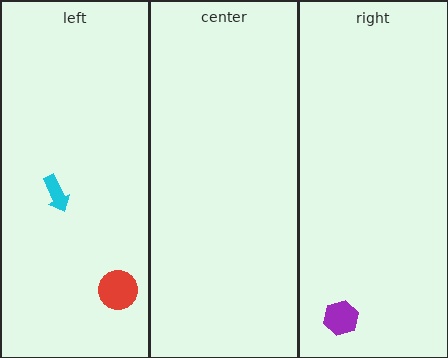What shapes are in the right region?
The purple hexagon.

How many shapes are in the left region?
2.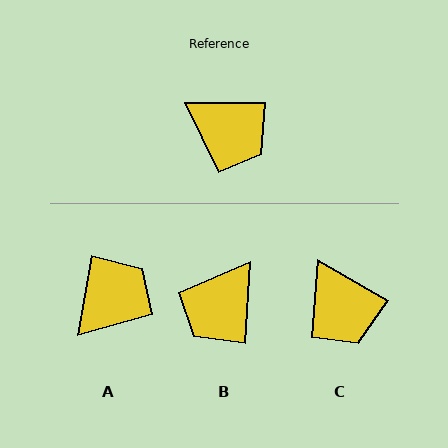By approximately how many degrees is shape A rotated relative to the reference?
Approximately 80 degrees counter-clockwise.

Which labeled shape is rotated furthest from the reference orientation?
B, about 93 degrees away.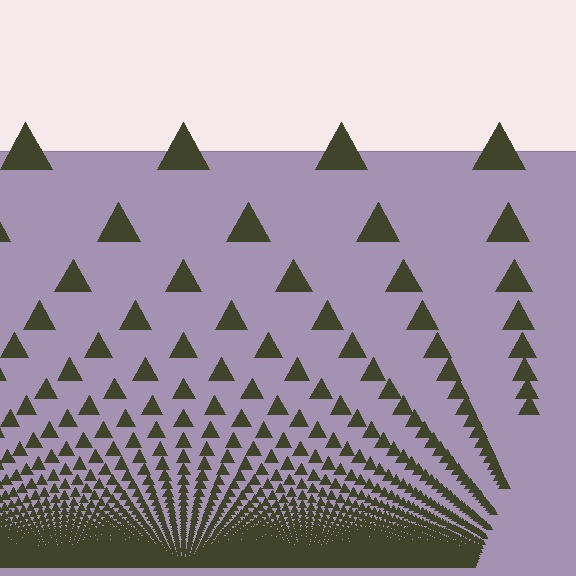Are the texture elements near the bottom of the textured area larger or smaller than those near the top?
Smaller. The gradient is inverted — elements near the bottom are smaller and denser.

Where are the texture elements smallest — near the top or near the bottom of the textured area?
Near the bottom.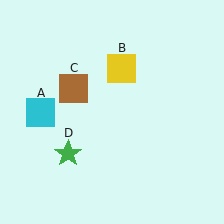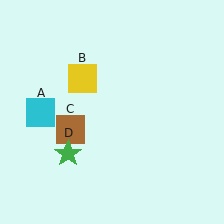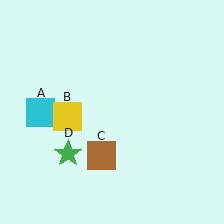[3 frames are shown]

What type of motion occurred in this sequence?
The yellow square (object B), brown square (object C) rotated counterclockwise around the center of the scene.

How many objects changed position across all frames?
2 objects changed position: yellow square (object B), brown square (object C).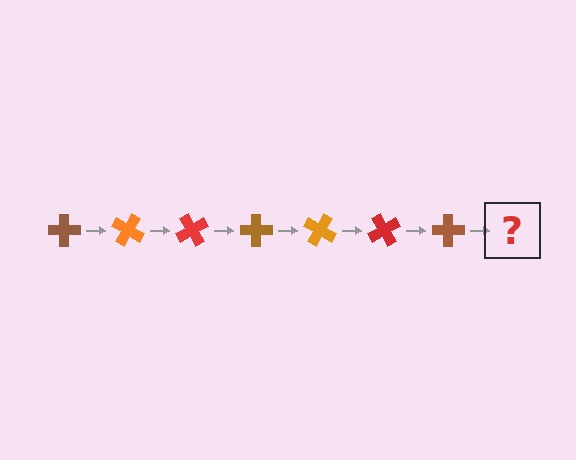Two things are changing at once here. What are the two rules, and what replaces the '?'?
The two rules are that it rotates 30 degrees each step and the color cycles through brown, orange, and red. The '?' should be an orange cross, rotated 210 degrees from the start.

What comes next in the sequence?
The next element should be an orange cross, rotated 210 degrees from the start.